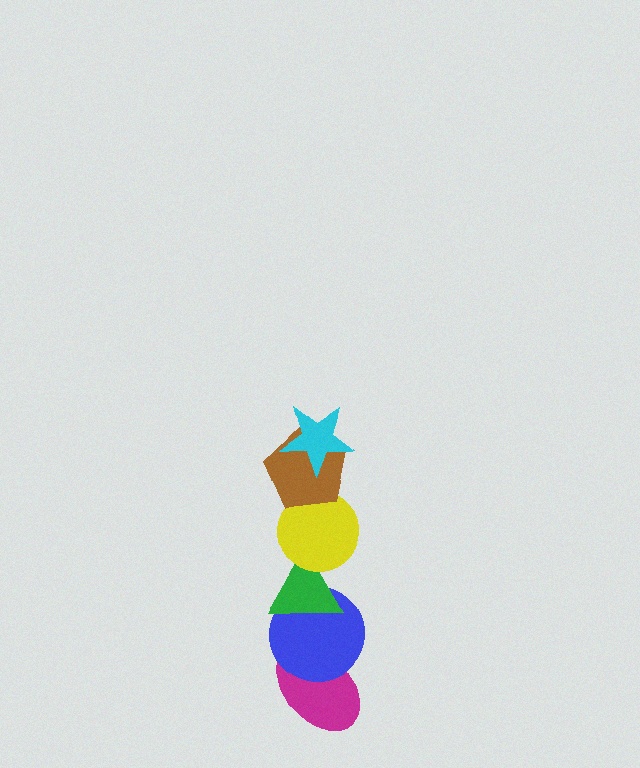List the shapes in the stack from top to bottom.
From top to bottom: the cyan star, the brown pentagon, the yellow circle, the green triangle, the blue circle, the magenta ellipse.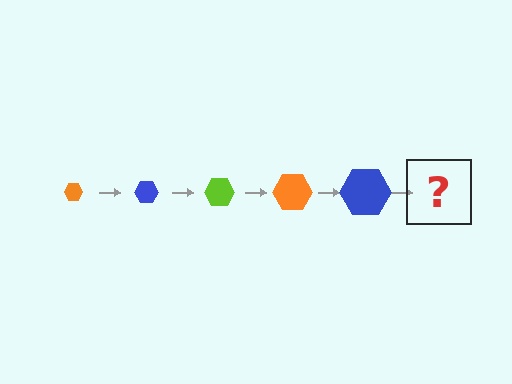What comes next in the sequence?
The next element should be a lime hexagon, larger than the previous one.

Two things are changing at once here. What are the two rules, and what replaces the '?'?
The two rules are that the hexagon grows larger each step and the color cycles through orange, blue, and lime. The '?' should be a lime hexagon, larger than the previous one.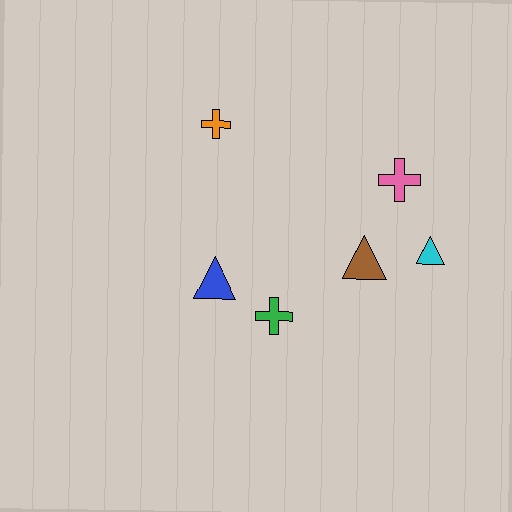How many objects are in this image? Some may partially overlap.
There are 6 objects.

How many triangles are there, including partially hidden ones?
There are 3 triangles.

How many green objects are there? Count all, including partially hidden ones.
There is 1 green object.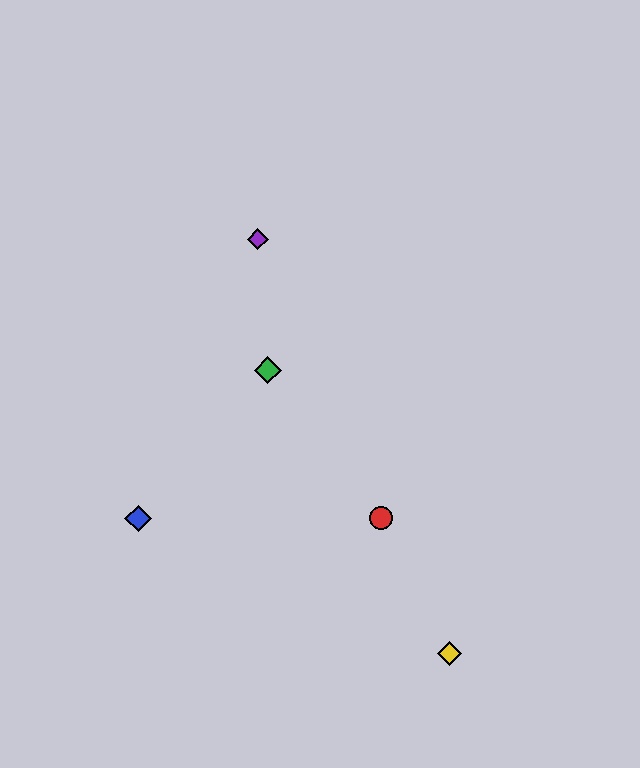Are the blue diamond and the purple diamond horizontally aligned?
No, the blue diamond is at y≈518 and the purple diamond is at y≈239.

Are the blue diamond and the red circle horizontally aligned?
Yes, both are at y≈518.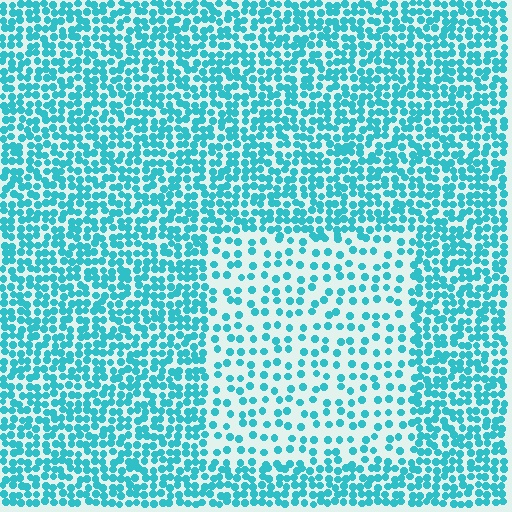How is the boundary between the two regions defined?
The boundary is defined by a change in element density (approximately 2.2x ratio). All elements are the same color, size, and shape.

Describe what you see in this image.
The image contains small cyan elements arranged at two different densities. A rectangle-shaped region is visible where the elements are less densely packed than the surrounding area.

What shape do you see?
I see a rectangle.